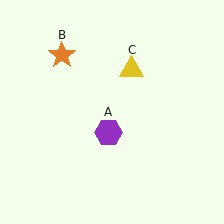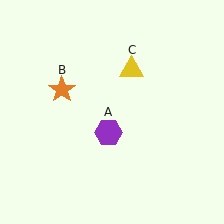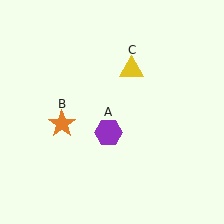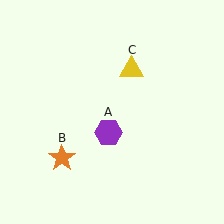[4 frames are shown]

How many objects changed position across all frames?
1 object changed position: orange star (object B).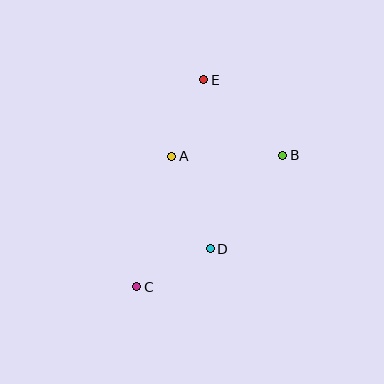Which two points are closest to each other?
Points C and D are closest to each other.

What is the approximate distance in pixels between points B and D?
The distance between B and D is approximately 118 pixels.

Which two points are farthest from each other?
Points C and E are farthest from each other.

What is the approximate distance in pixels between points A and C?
The distance between A and C is approximately 135 pixels.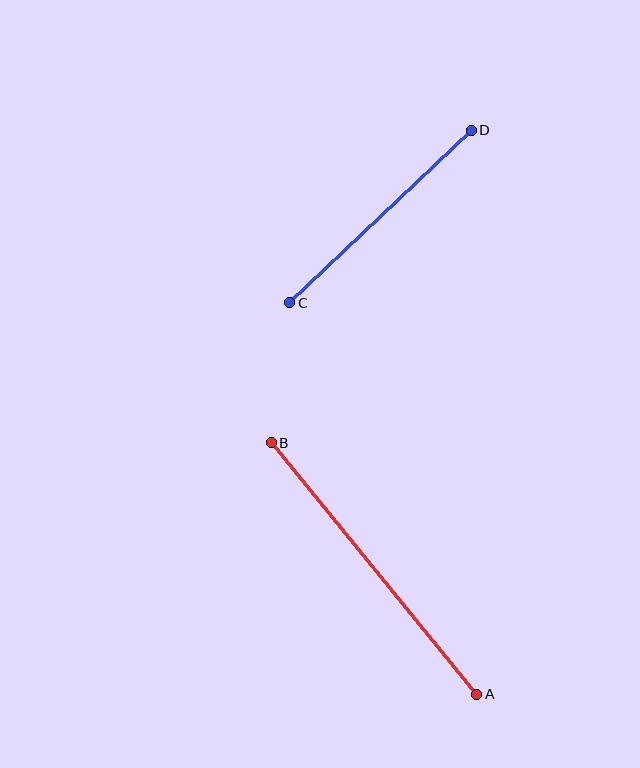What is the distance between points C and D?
The distance is approximately 250 pixels.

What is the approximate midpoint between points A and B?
The midpoint is at approximately (374, 568) pixels.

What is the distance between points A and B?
The distance is approximately 325 pixels.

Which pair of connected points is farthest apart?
Points A and B are farthest apart.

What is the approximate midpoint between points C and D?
The midpoint is at approximately (381, 216) pixels.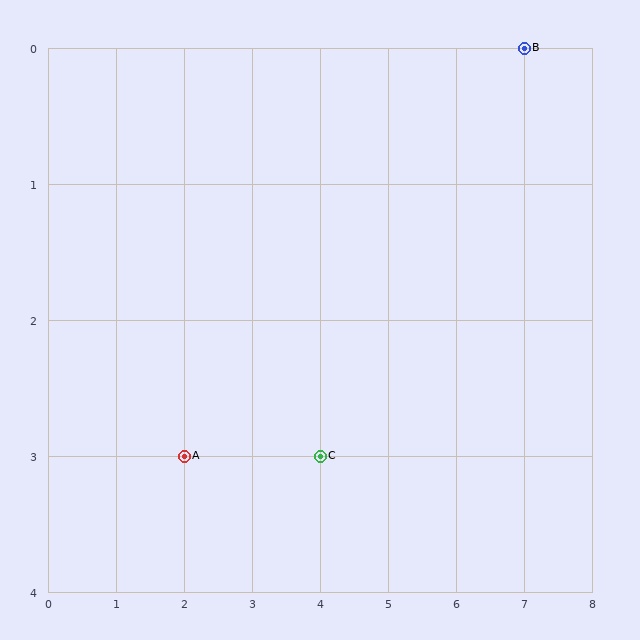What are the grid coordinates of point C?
Point C is at grid coordinates (4, 3).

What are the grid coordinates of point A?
Point A is at grid coordinates (2, 3).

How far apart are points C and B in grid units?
Points C and B are 3 columns and 3 rows apart (about 4.2 grid units diagonally).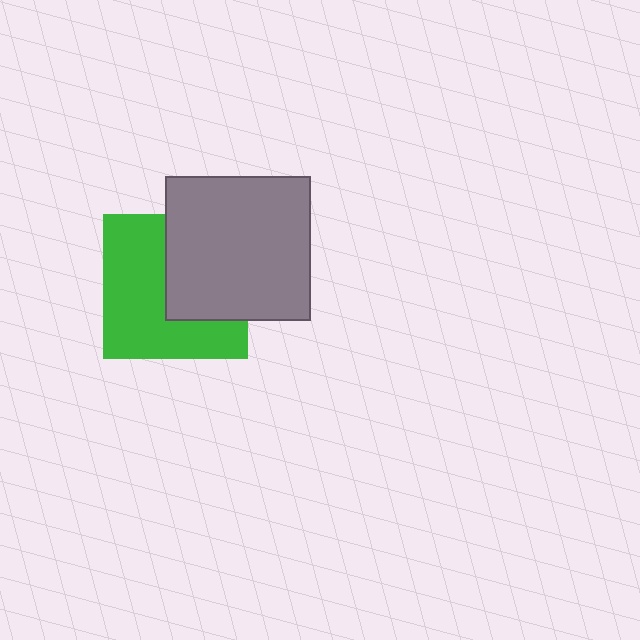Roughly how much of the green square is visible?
About half of it is visible (roughly 58%).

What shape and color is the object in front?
The object in front is a gray square.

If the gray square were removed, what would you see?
You would see the complete green square.